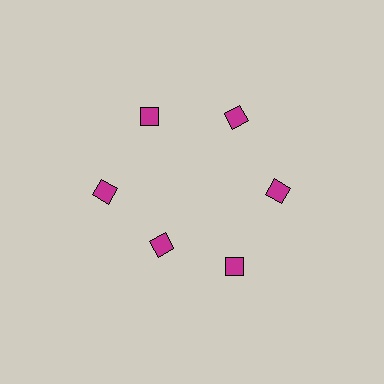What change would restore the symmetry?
The symmetry would be restored by moving it outward, back onto the ring so that all 6 diamonds sit at equal angles and equal distance from the center.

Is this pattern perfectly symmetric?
No. The 6 magenta diamonds are arranged in a ring, but one element near the 7 o'clock position is pulled inward toward the center, breaking the 6-fold rotational symmetry.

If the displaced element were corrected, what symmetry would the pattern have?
It would have 6-fold rotational symmetry — the pattern would map onto itself every 60 degrees.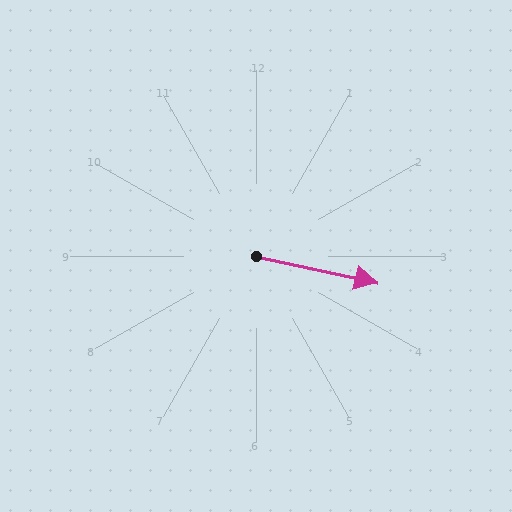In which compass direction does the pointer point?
East.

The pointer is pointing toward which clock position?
Roughly 3 o'clock.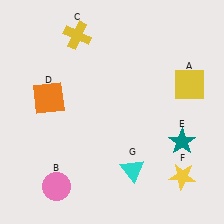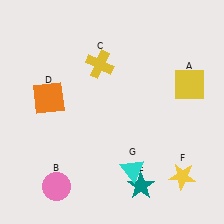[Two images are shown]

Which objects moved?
The objects that moved are: the yellow cross (C), the teal star (E).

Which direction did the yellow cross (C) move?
The yellow cross (C) moved down.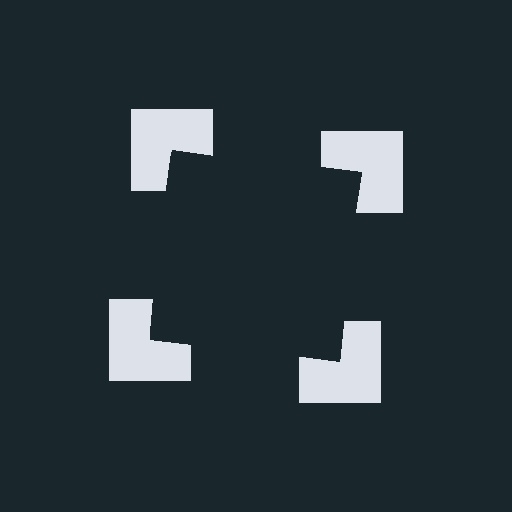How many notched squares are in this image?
There are 4 — one at each vertex of the illusory square.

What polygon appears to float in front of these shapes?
An illusory square — its edges are inferred from the aligned wedge cuts in the notched squares, not physically drawn.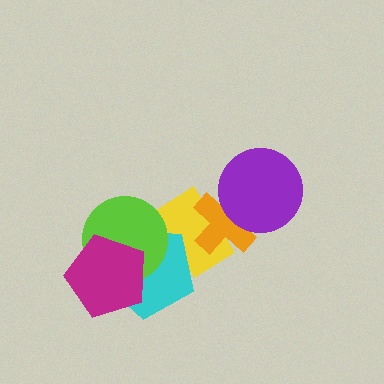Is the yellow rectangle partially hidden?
Yes, it is partially covered by another shape.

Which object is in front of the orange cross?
The purple circle is in front of the orange cross.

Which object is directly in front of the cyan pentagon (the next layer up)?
The lime circle is directly in front of the cyan pentagon.